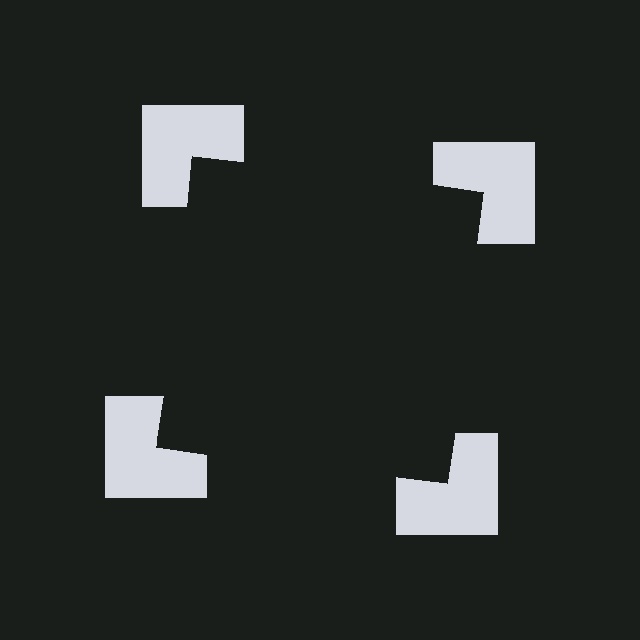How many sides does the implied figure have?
4 sides.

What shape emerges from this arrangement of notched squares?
An illusory square — its edges are inferred from the aligned wedge cuts in the notched squares, not physically drawn.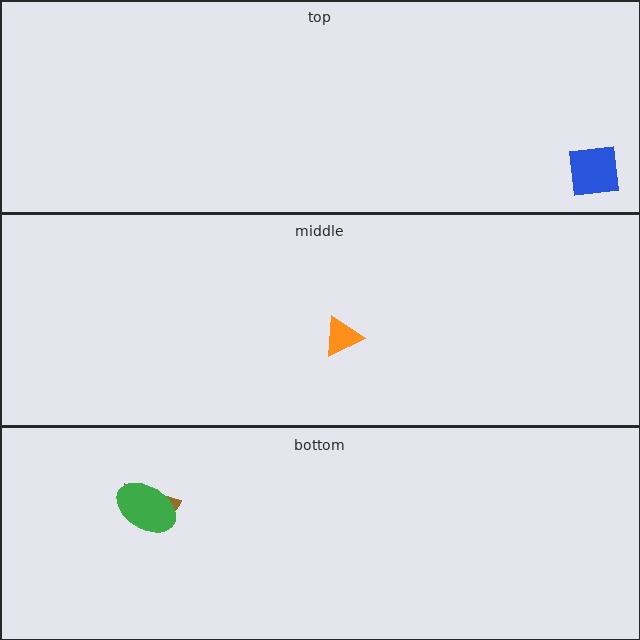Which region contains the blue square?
The top region.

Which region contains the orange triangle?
The middle region.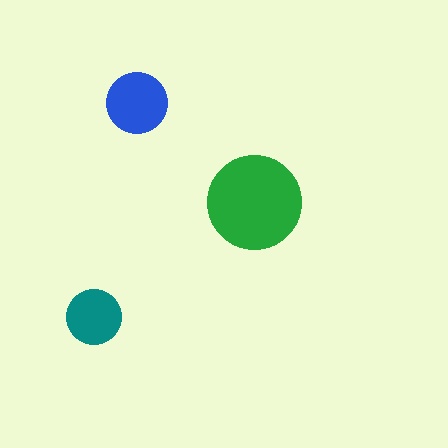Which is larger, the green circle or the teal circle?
The green one.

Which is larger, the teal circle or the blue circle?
The blue one.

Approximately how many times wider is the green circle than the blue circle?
About 1.5 times wider.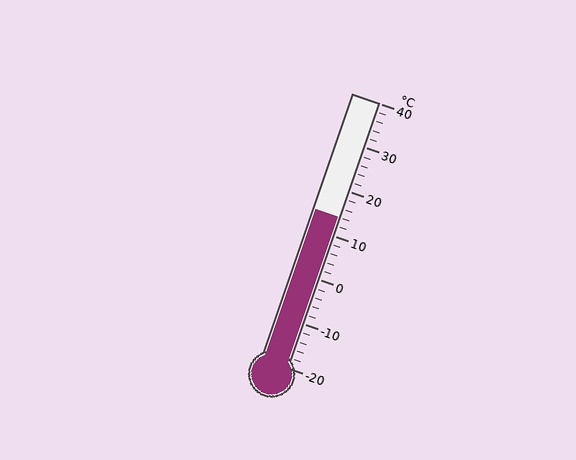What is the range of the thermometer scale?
The thermometer scale ranges from -20°C to 40°C.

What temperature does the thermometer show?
The thermometer shows approximately 14°C.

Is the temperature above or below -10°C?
The temperature is above -10°C.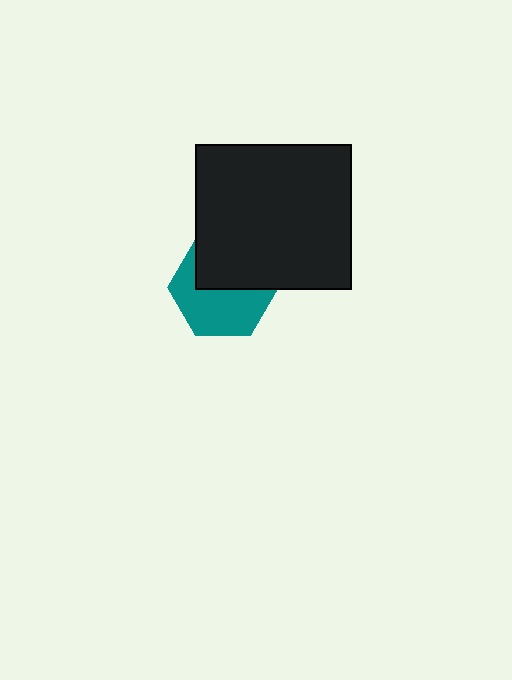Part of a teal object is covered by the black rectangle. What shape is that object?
It is a hexagon.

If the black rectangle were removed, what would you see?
You would see the complete teal hexagon.